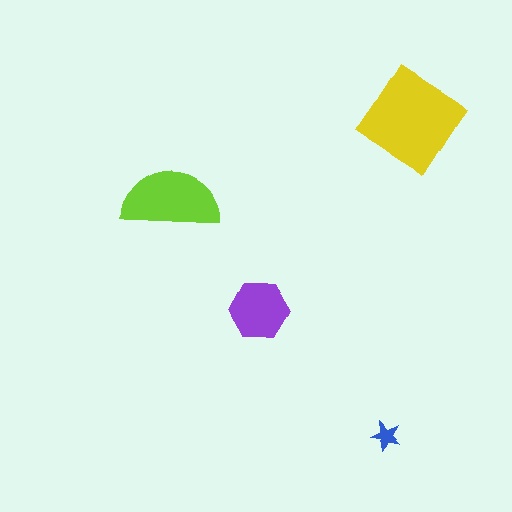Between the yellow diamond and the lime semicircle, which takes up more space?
The yellow diamond.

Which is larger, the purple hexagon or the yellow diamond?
The yellow diamond.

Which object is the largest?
The yellow diamond.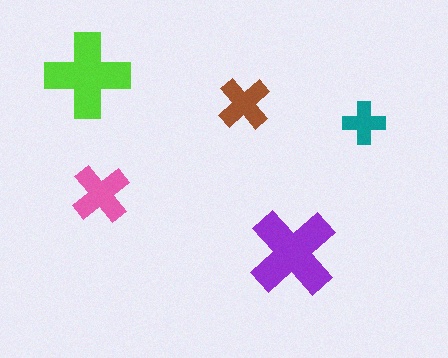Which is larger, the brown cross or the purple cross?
The purple one.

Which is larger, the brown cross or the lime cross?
The lime one.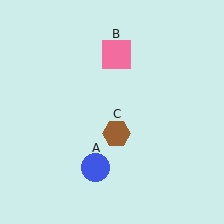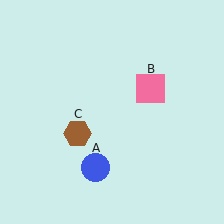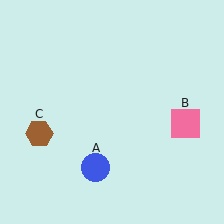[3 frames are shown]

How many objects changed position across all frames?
2 objects changed position: pink square (object B), brown hexagon (object C).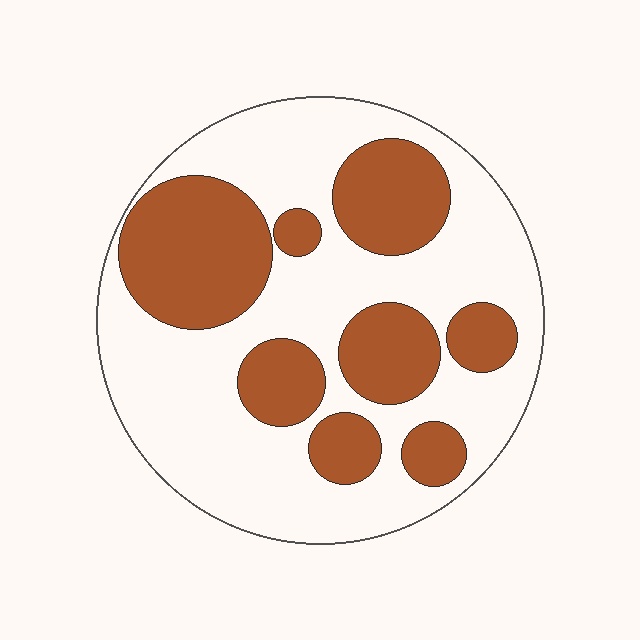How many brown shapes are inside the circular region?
8.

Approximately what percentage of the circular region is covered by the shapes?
Approximately 35%.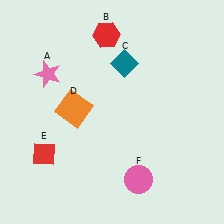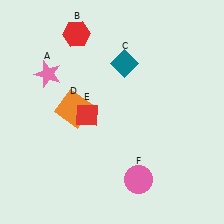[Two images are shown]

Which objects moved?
The objects that moved are: the red hexagon (B), the red diamond (E).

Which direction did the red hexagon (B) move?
The red hexagon (B) moved left.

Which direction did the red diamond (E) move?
The red diamond (E) moved right.